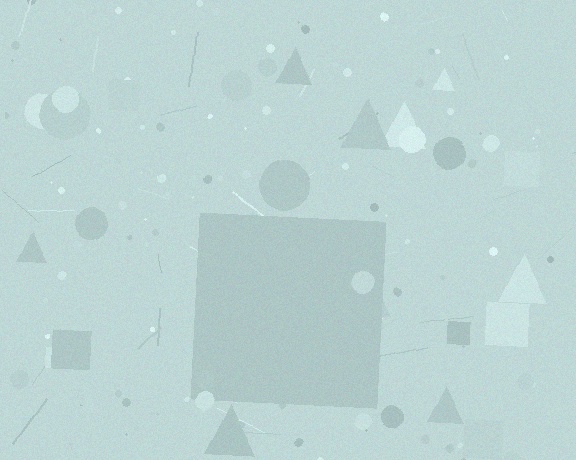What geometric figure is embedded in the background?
A square is embedded in the background.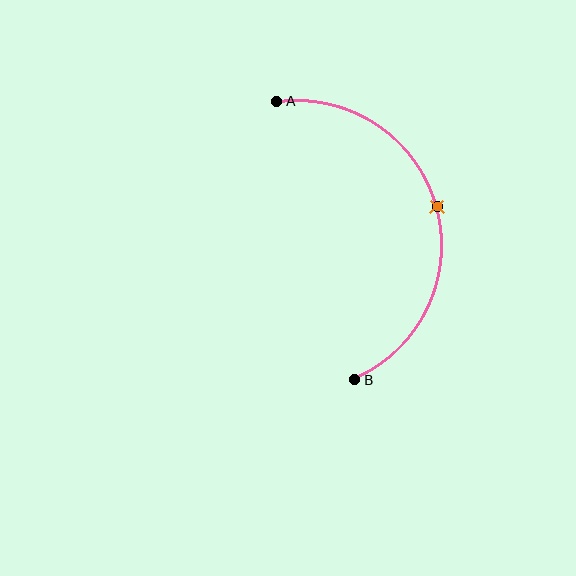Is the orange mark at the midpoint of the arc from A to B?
Yes. The orange mark lies on the arc at equal arc-length from both A and B — it is the arc midpoint.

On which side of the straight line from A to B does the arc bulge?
The arc bulges to the right of the straight line connecting A and B.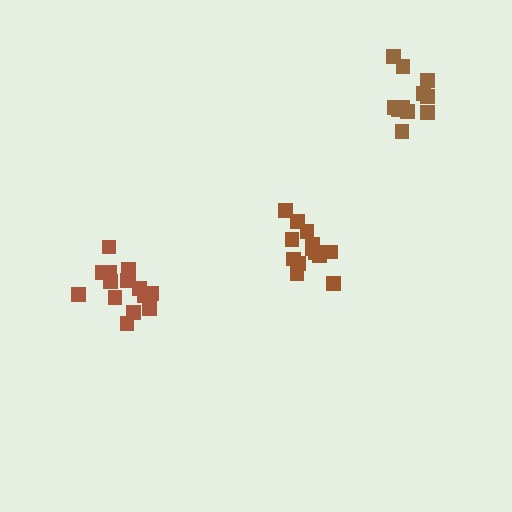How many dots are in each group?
Group 1: 15 dots, Group 2: 11 dots, Group 3: 13 dots (39 total).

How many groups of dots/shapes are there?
There are 3 groups.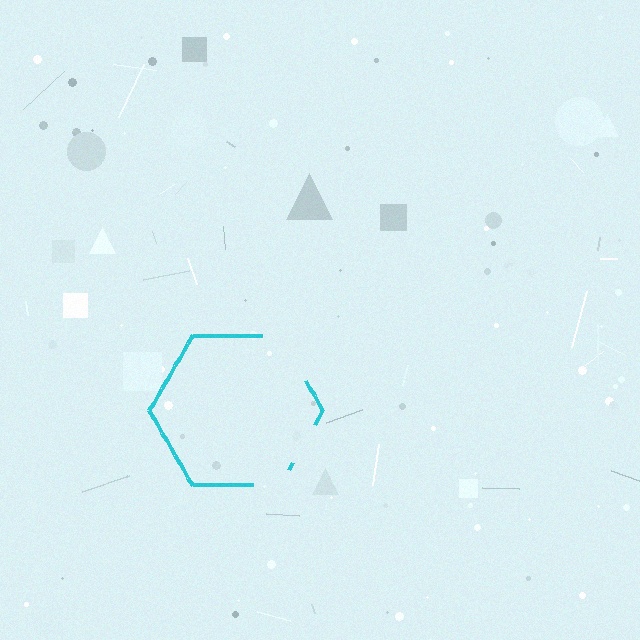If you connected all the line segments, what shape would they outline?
They would outline a hexagon.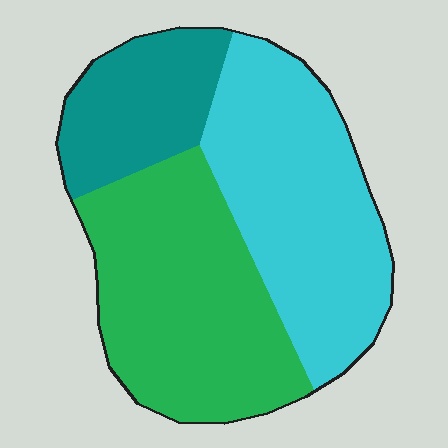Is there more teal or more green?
Green.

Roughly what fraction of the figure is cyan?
Cyan takes up about two fifths (2/5) of the figure.